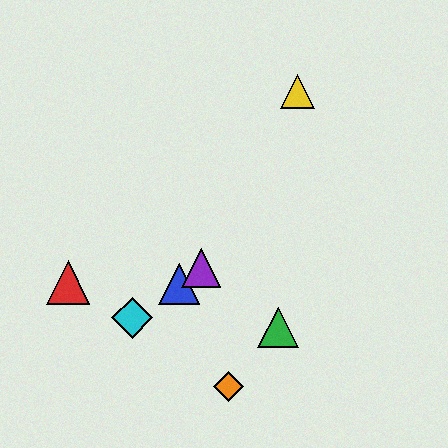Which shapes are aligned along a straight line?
The blue triangle, the purple triangle, the cyan diamond are aligned along a straight line.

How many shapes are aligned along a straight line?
3 shapes (the blue triangle, the purple triangle, the cyan diamond) are aligned along a straight line.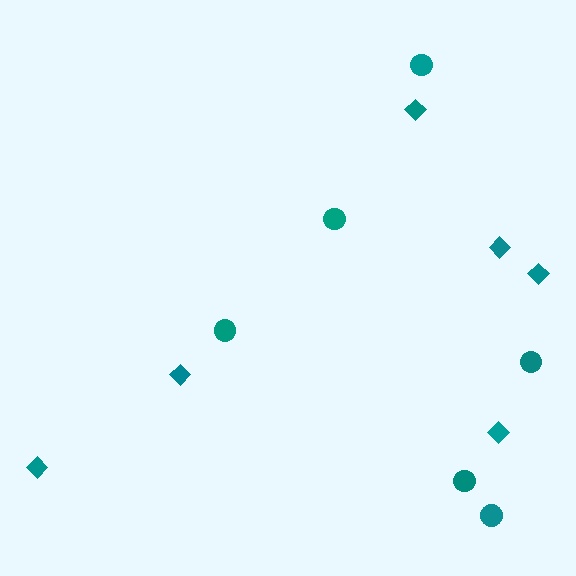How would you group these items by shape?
There are 2 groups: one group of circles (6) and one group of diamonds (6).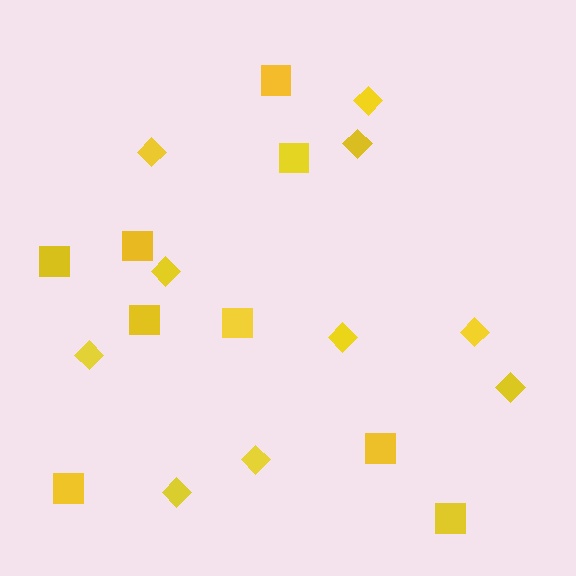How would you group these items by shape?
There are 2 groups: one group of squares (9) and one group of diamonds (10).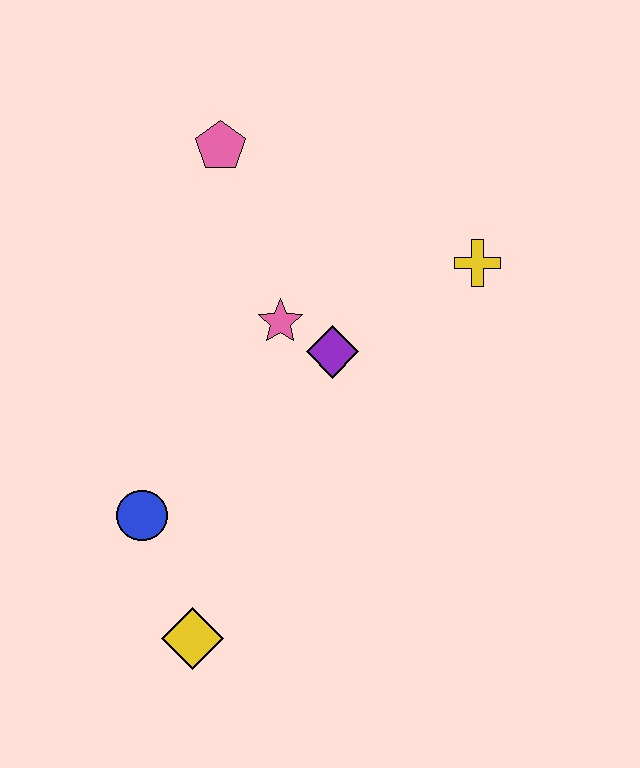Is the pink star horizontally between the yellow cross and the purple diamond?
No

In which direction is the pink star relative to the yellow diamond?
The pink star is above the yellow diamond.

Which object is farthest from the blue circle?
The yellow cross is farthest from the blue circle.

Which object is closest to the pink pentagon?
The pink star is closest to the pink pentagon.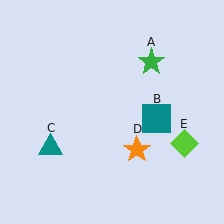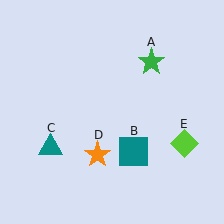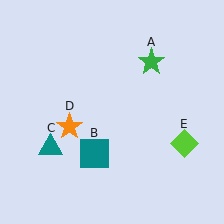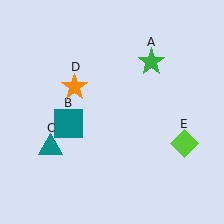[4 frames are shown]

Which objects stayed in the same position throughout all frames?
Green star (object A) and teal triangle (object C) and lime diamond (object E) remained stationary.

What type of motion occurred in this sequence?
The teal square (object B), orange star (object D) rotated clockwise around the center of the scene.